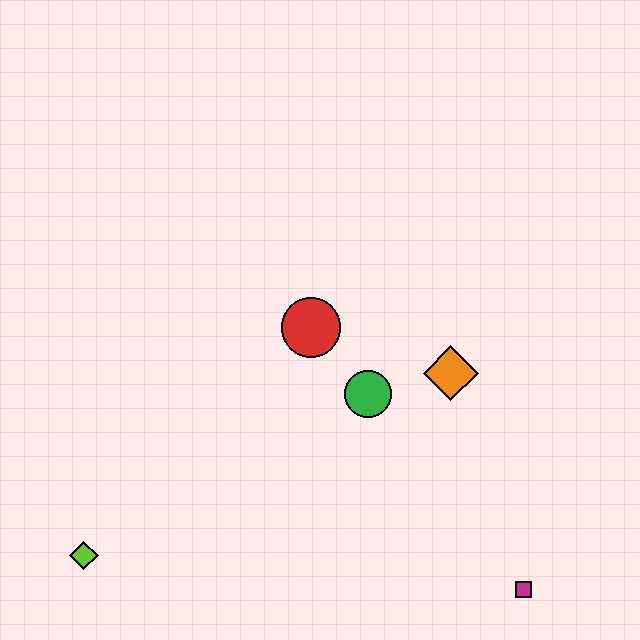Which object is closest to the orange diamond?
The green circle is closest to the orange diamond.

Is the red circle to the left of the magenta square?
Yes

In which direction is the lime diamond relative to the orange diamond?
The lime diamond is to the left of the orange diamond.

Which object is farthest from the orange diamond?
The lime diamond is farthest from the orange diamond.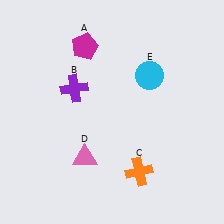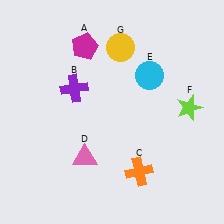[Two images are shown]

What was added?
A lime star (F), a yellow circle (G) were added in Image 2.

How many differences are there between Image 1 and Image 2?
There are 2 differences between the two images.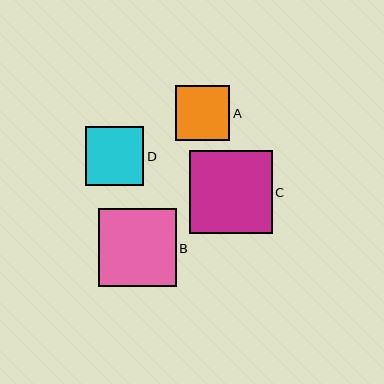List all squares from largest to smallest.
From largest to smallest: C, B, D, A.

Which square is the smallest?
Square A is the smallest with a size of approximately 55 pixels.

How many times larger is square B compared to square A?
Square B is approximately 1.4 times the size of square A.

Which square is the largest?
Square C is the largest with a size of approximately 82 pixels.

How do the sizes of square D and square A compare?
Square D and square A are approximately the same size.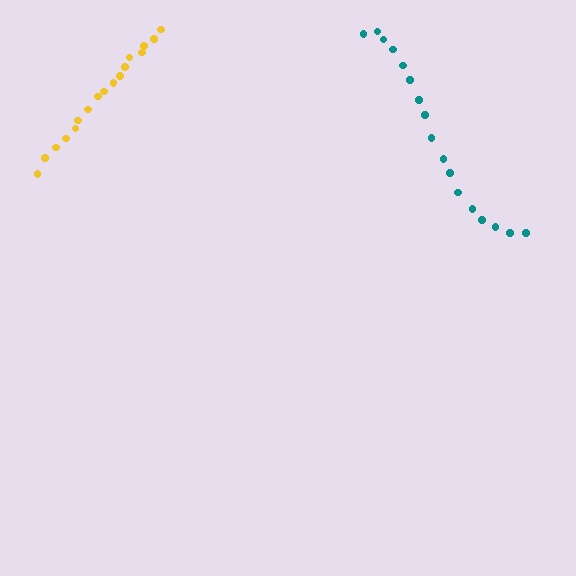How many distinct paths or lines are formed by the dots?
There are 2 distinct paths.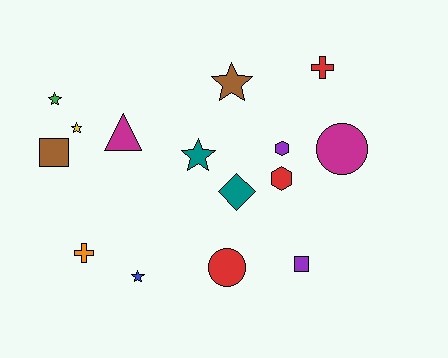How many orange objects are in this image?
There is 1 orange object.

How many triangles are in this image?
There is 1 triangle.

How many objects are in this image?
There are 15 objects.